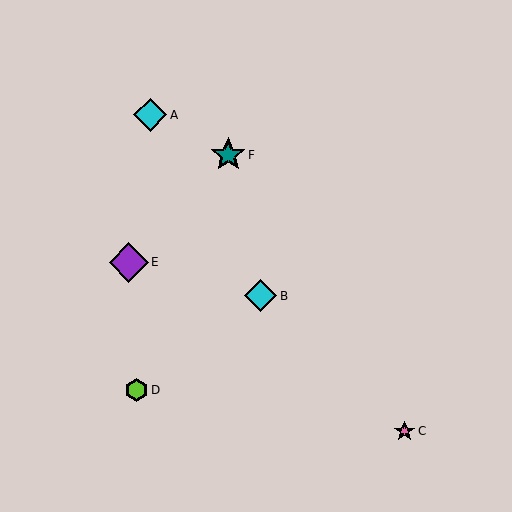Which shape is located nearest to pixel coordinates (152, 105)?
The cyan diamond (labeled A) at (150, 115) is nearest to that location.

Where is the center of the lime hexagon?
The center of the lime hexagon is at (137, 390).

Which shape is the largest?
The purple diamond (labeled E) is the largest.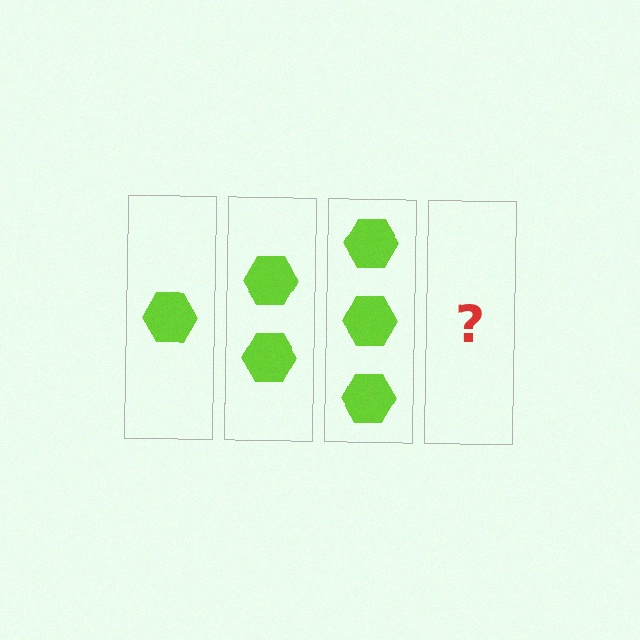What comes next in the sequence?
The next element should be 4 hexagons.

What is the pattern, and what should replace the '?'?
The pattern is that each step adds one more hexagon. The '?' should be 4 hexagons.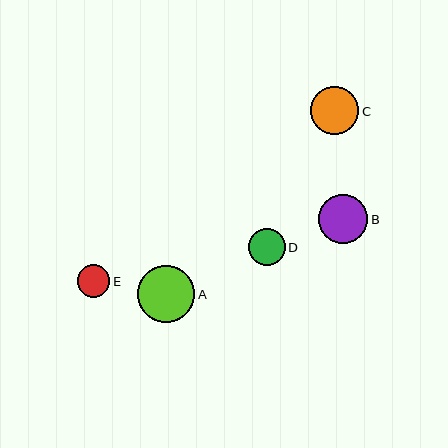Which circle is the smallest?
Circle E is the smallest with a size of approximately 32 pixels.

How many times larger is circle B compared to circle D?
Circle B is approximately 1.3 times the size of circle D.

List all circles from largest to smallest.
From largest to smallest: A, B, C, D, E.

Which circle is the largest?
Circle A is the largest with a size of approximately 57 pixels.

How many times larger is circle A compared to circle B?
Circle A is approximately 1.2 times the size of circle B.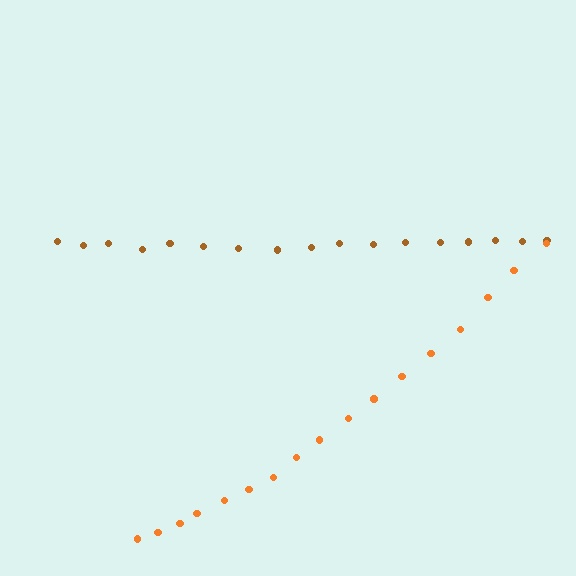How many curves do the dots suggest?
There are 2 distinct paths.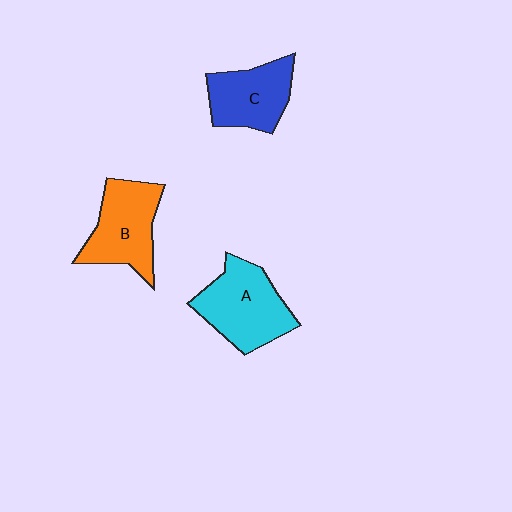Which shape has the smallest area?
Shape C (blue).